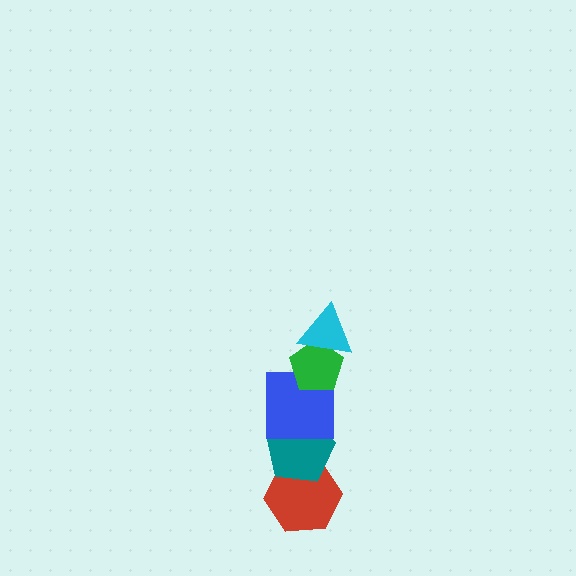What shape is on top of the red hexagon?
The teal pentagon is on top of the red hexagon.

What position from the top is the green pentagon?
The green pentagon is 2nd from the top.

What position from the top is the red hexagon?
The red hexagon is 5th from the top.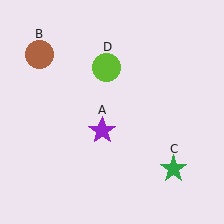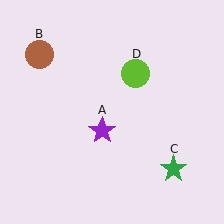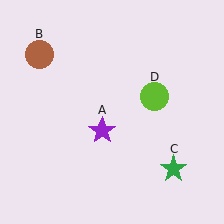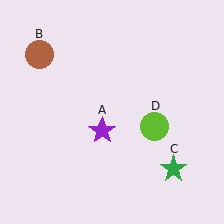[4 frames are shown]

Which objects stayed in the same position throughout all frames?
Purple star (object A) and brown circle (object B) and green star (object C) remained stationary.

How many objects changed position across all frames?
1 object changed position: lime circle (object D).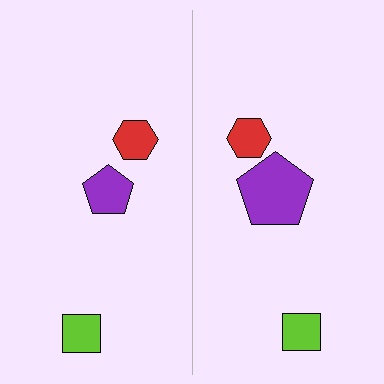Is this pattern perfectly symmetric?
No, the pattern is not perfectly symmetric. The purple pentagon on the right side has a different size than its mirror counterpart.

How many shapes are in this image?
There are 6 shapes in this image.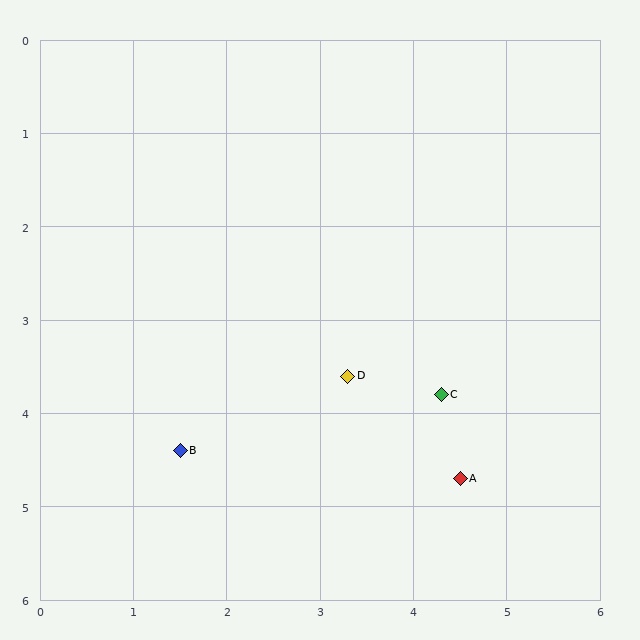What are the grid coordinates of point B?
Point B is at approximately (1.5, 4.4).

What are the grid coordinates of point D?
Point D is at approximately (3.3, 3.6).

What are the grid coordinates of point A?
Point A is at approximately (4.5, 4.7).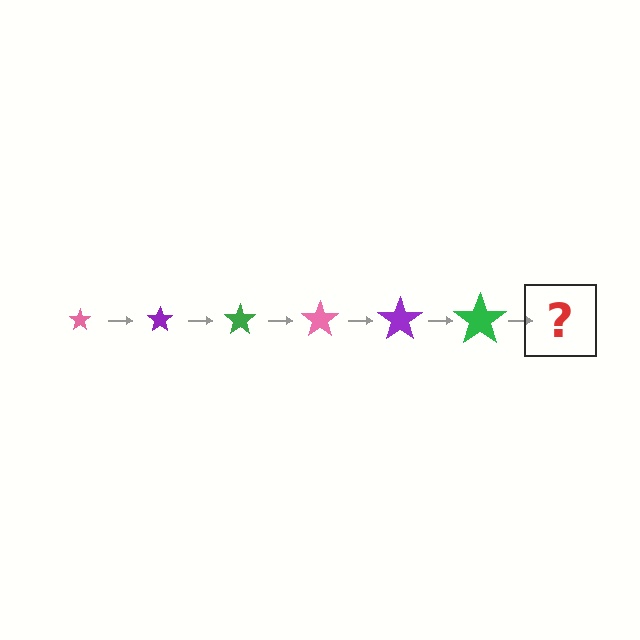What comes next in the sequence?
The next element should be a pink star, larger than the previous one.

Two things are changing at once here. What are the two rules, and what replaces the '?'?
The two rules are that the star grows larger each step and the color cycles through pink, purple, and green. The '?' should be a pink star, larger than the previous one.